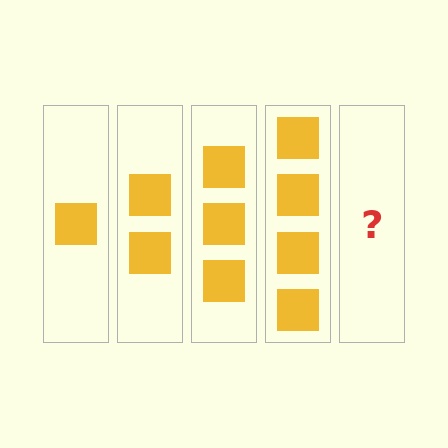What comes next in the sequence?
The next element should be 5 squares.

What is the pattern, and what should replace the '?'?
The pattern is that each step adds one more square. The '?' should be 5 squares.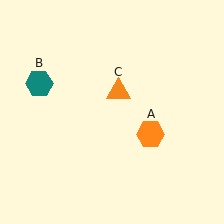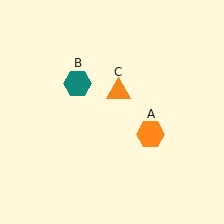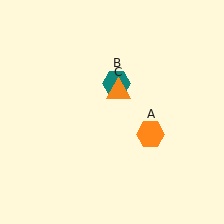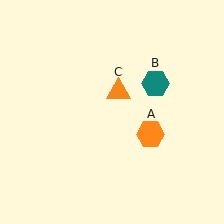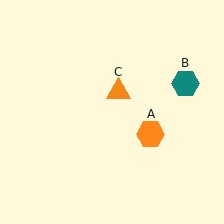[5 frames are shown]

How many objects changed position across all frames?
1 object changed position: teal hexagon (object B).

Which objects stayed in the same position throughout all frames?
Orange hexagon (object A) and orange triangle (object C) remained stationary.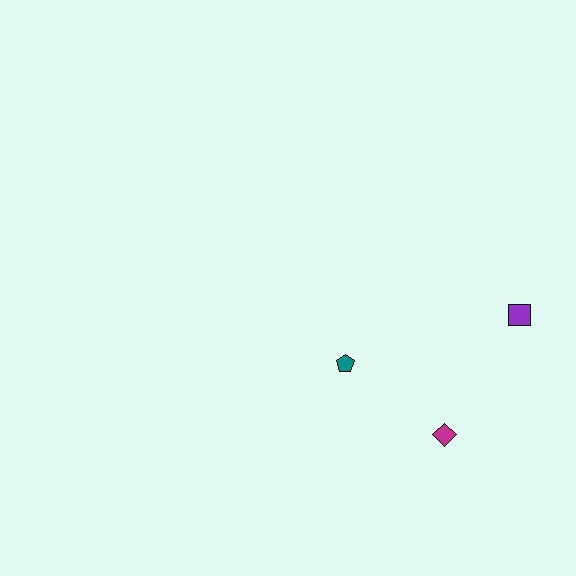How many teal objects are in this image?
There is 1 teal object.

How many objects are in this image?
There are 3 objects.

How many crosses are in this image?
There are no crosses.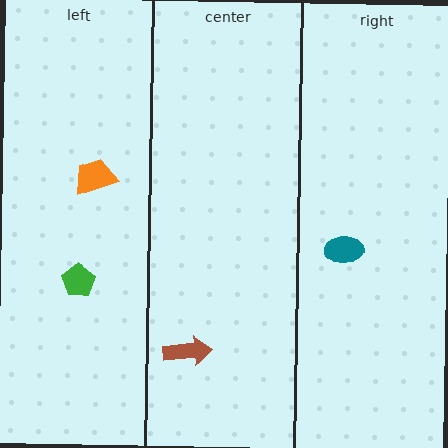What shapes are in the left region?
The orange trapezoid, the green pentagon.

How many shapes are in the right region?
1.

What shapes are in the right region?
The teal ellipse.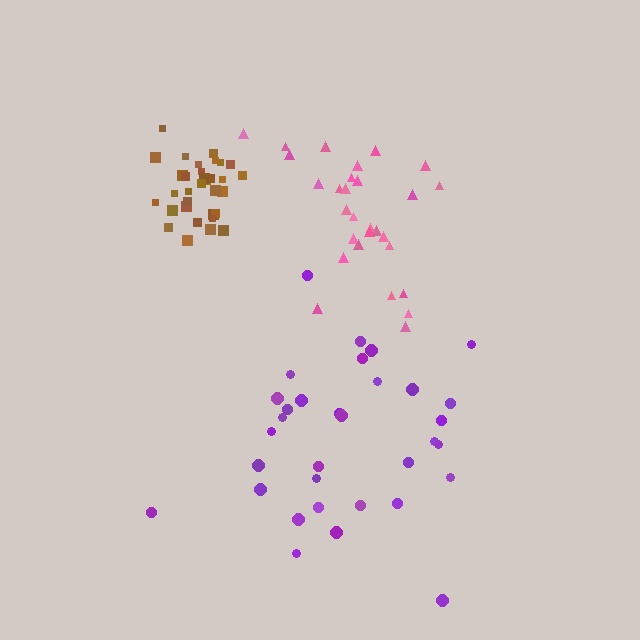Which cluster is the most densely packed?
Brown.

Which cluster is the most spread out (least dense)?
Purple.